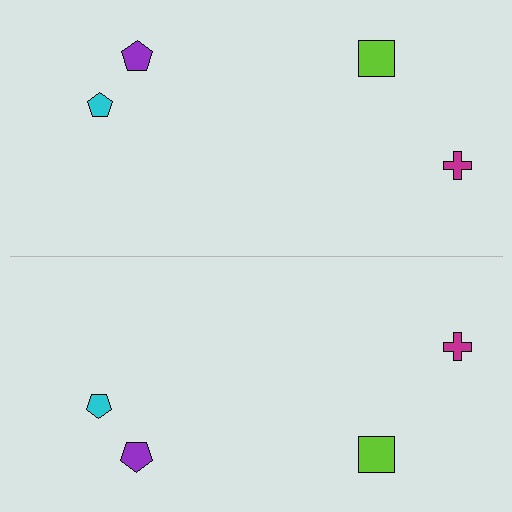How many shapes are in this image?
There are 8 shapes in this image.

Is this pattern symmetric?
Yes, this pattern has bilateral (reflection) symmetry.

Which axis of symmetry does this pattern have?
The pattern has a horizontal axis of symmetry running through the center of the image.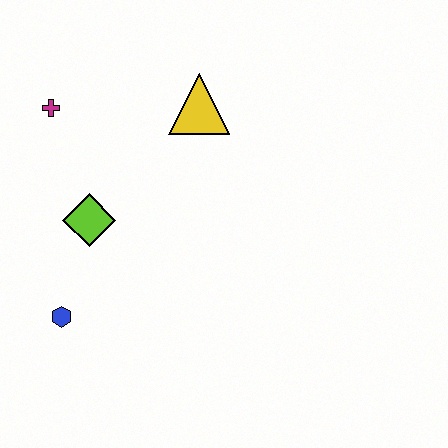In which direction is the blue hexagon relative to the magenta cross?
The blue hexagon is below the magenta cross.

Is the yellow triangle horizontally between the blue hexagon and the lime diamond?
No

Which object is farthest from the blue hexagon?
The yellow triangle is farthest from the blue hexagon.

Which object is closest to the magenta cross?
The lime diamond is closest to the magenta cross.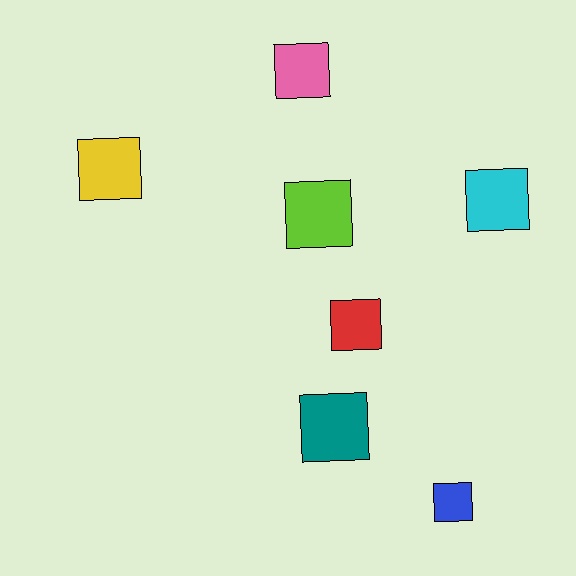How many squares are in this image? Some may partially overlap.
There are 7 squares.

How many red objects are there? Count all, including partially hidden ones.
There is 1 red object.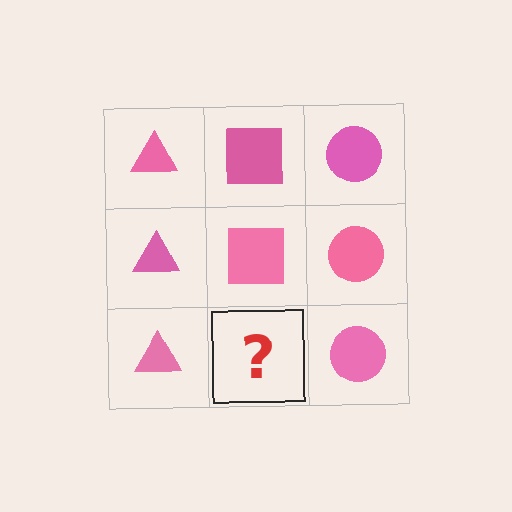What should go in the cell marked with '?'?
The missing cell should contain a pink square.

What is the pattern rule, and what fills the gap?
The rule is that each column has a consistent shape. The gap should be filled with a pink square.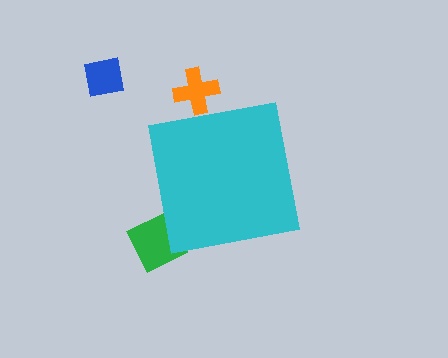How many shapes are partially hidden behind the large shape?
2 shapes are partially hidden.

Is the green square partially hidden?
Yes, the green square is partially hidden behind the cyan square.